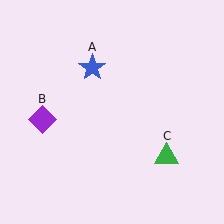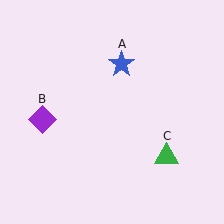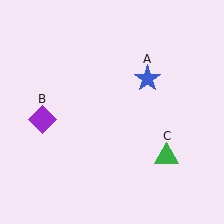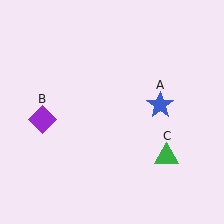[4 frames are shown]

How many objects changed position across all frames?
1 object changed position: blue star (object A).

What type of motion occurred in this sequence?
The blue star (object A) rotated clockwise around the center of the scene.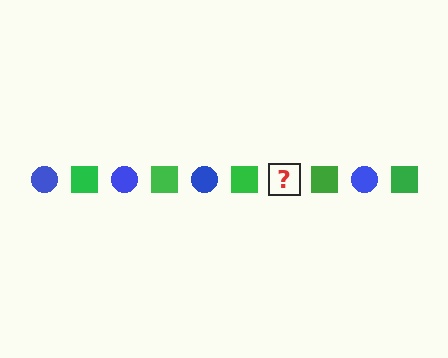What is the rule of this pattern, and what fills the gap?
The rule is that the pattern alternates between blue circle and green square. The gap should be filled with a blue circle.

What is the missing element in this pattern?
The missing element is a blue circle.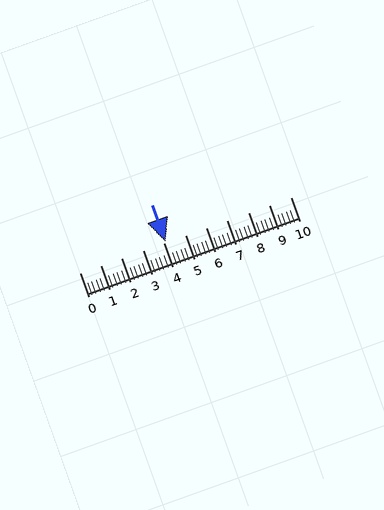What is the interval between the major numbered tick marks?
The major tick marks are spaced 1 units apart.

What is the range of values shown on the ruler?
The ruler shows values from 0 to 10.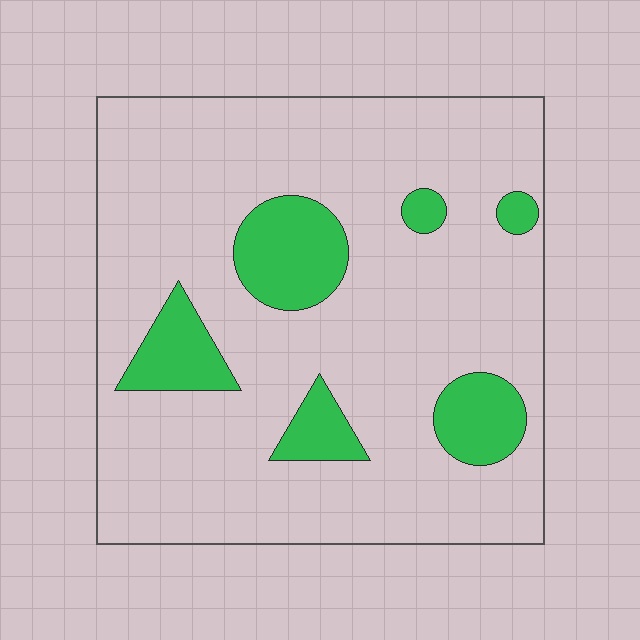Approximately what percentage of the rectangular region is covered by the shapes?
Approximately 15%.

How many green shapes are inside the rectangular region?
6.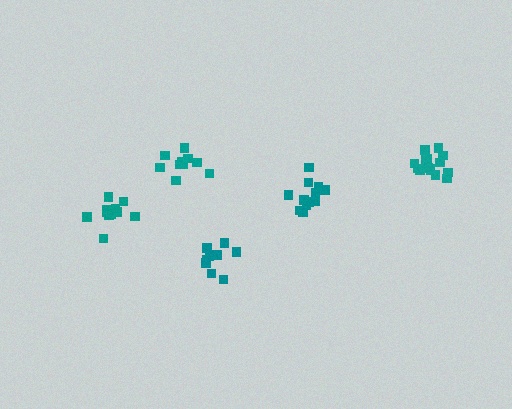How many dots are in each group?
Group 1: 15 dots, Group 2: 13 dots, Group 3: 10 dots, Group 4: 9 dots, Group 5: 12 dots (59 total).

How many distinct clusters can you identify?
There are 5 distinct clusters.